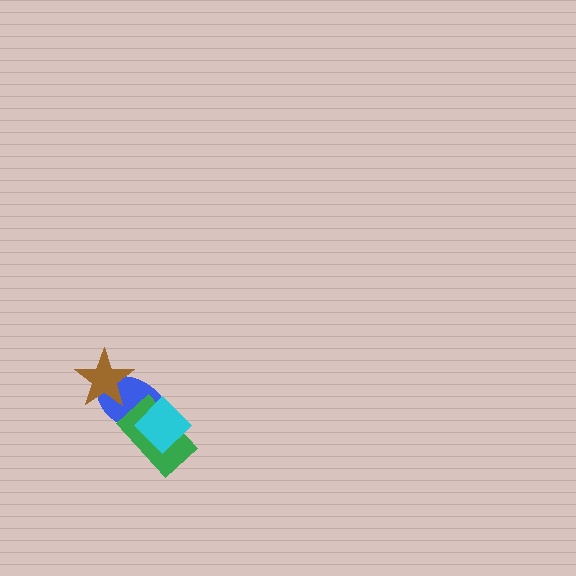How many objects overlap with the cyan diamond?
2 objects overlap with the cyan diamond.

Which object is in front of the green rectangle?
The cyan diamond is in front of the green rectangle.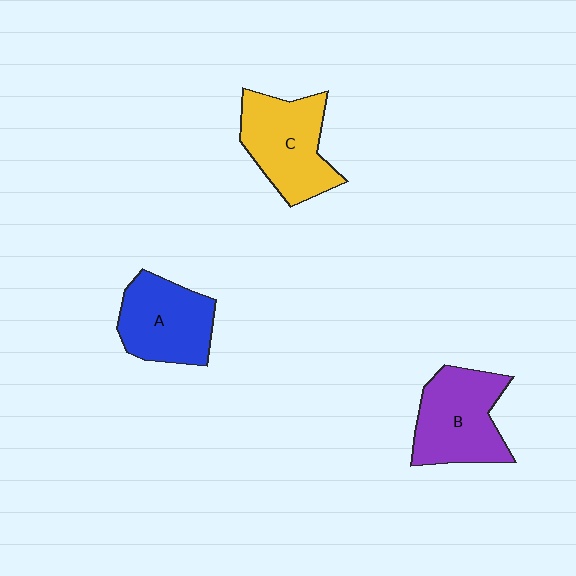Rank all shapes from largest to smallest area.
From largest to smallest: B (purple), C (yellow), A (blue).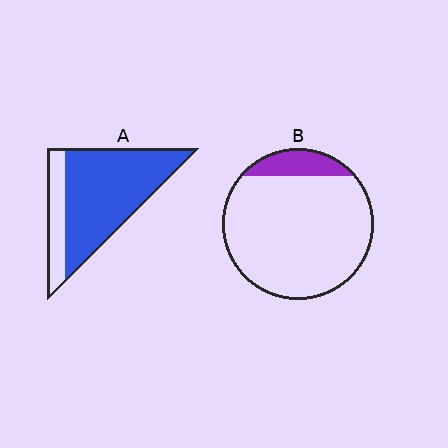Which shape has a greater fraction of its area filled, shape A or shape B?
Shape A.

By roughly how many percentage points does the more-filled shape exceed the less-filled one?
By roughly 65 percentage points (A over B).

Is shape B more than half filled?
No.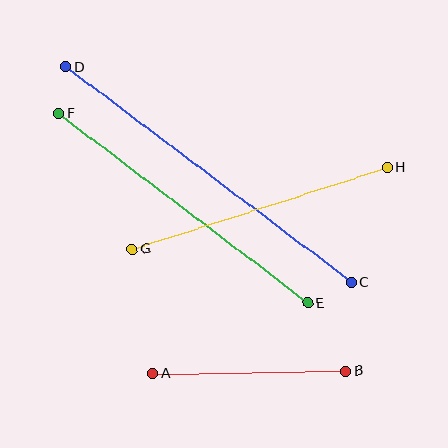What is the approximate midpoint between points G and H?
The midpoint is at approximately (260, 208) pixels.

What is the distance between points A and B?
The distance is approximately 193 pixels.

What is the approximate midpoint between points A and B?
The midpoint is at approximately (249, 372) pixels.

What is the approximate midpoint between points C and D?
The midpoint is at approximately (209, 174) pixels.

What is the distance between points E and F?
The distance is approximately 313 pixels.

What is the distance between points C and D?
The distance is approximately 358 pixels.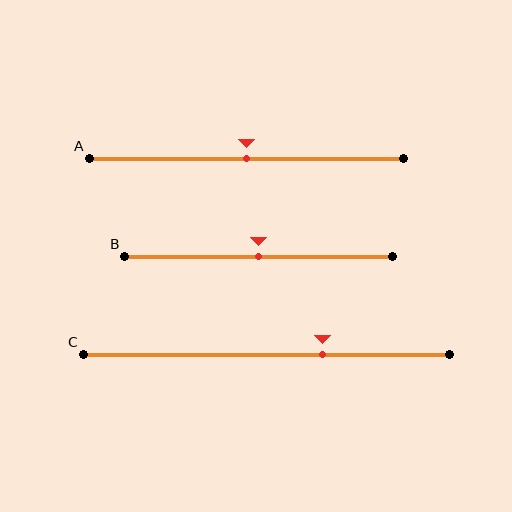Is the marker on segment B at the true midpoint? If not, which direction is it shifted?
Yes, the marker on segment B is at the true midpoint.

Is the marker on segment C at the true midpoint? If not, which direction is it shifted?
No, the marker on segment C is shifted to the right by about 15% of the segment length.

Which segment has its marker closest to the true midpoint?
Segment A has its marker closest to the true midpoint.